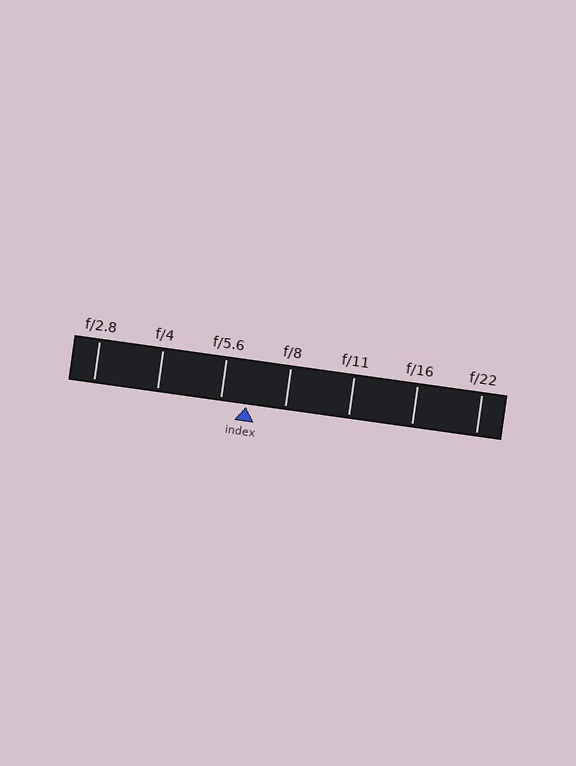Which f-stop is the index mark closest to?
The index mark is closest to f/5.6.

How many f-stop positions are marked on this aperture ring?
There are 7 f-stop positions marked.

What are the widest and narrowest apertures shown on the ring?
The widest aperture shown is f/2.8 and the narrowest is f/22.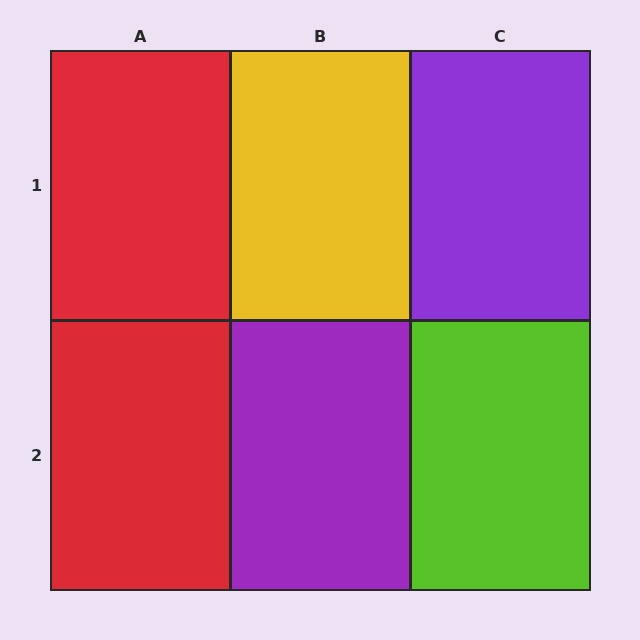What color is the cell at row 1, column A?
Red.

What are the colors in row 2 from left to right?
Red, purple, lime.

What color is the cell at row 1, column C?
Purple.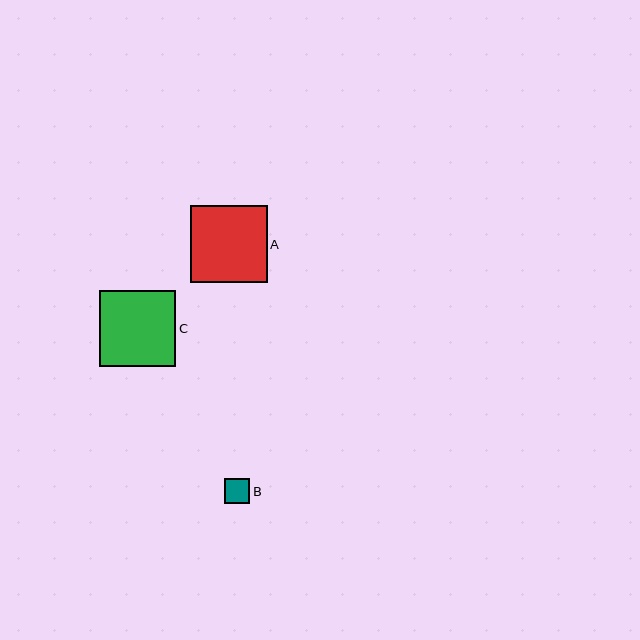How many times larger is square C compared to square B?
Square C is approximately 3.1 times the size of square B.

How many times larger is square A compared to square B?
Square A is approximately 3.1 times the size of square B.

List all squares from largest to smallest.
From largest to smallest: C, A, B.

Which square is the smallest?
Square B is the smallest with a size of approximately 25 pixels.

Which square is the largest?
Square C is the largest with a size of approximately 77 pixels.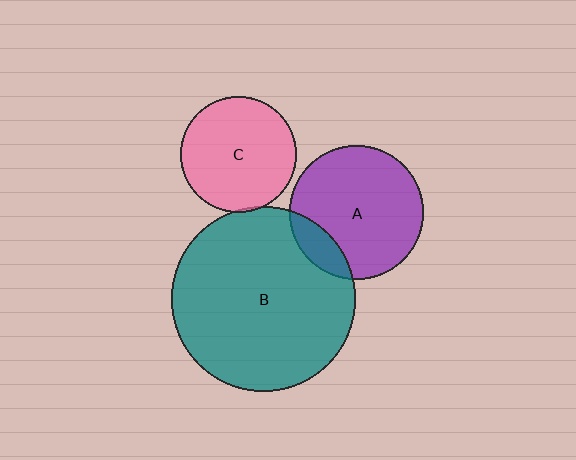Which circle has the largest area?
Circle B (teal).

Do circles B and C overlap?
Yes.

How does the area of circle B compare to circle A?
Approximately 1.9 times.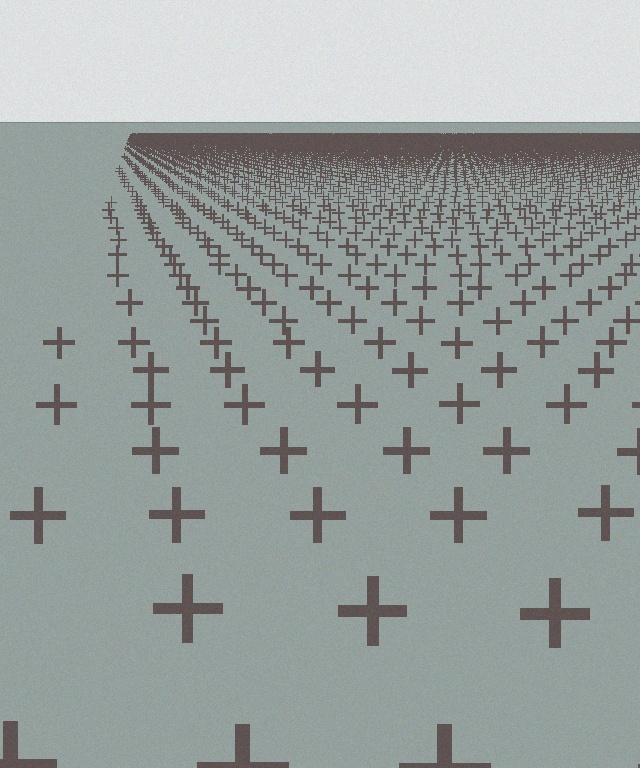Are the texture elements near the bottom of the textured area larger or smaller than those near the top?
Larger. Near the bottom, elements are closer to the viewer and appear at a bigger on-screen size.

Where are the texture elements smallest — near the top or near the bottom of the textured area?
Near the top.